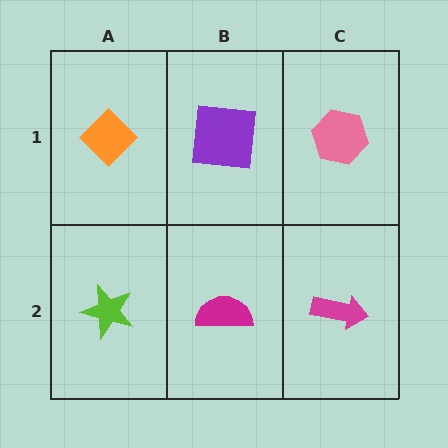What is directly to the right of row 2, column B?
A magenta arrow.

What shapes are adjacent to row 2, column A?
An orange diamond (row 1, column A), a magenta semicircle (row 2, column B).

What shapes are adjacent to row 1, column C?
A magenta arrow (row 2, column C), a purple square (row 1, column B).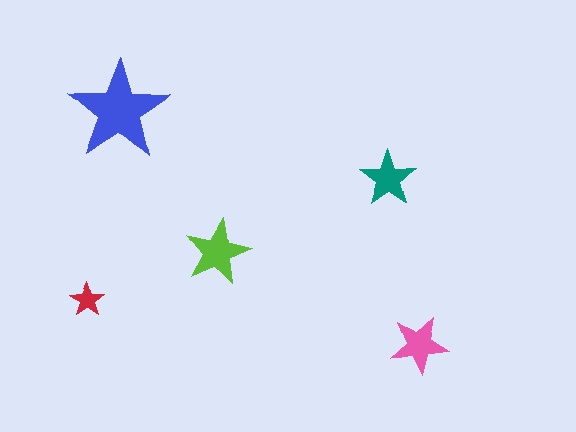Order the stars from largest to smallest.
the blue one, the lime one, the pink one, the teal one, the red one.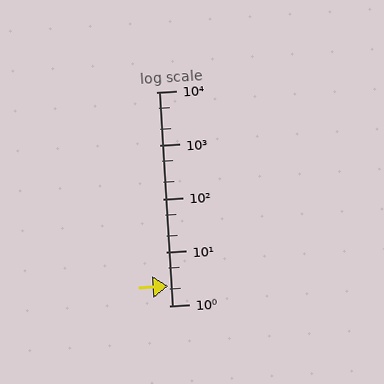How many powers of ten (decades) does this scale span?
The scale spans 4 decades, from 1 to 10000.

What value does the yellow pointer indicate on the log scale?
The pointer indicates approximately 2.3.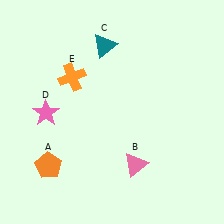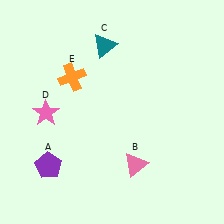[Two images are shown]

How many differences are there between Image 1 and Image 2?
There is 1 difference between the two images.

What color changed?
The pentagon (A) changed from orange in Image 1 to purple in Image 2.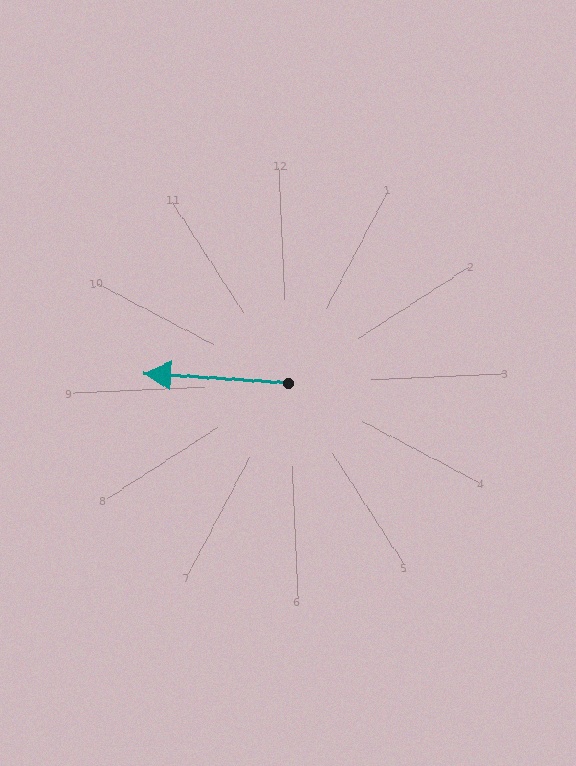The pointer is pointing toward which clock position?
Roughly 9 o'clock.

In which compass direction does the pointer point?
West.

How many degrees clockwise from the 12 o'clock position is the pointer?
Approximately 276 degrees.